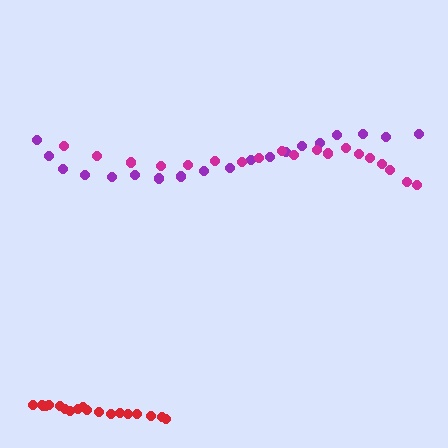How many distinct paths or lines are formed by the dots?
There are 3 distinct paths.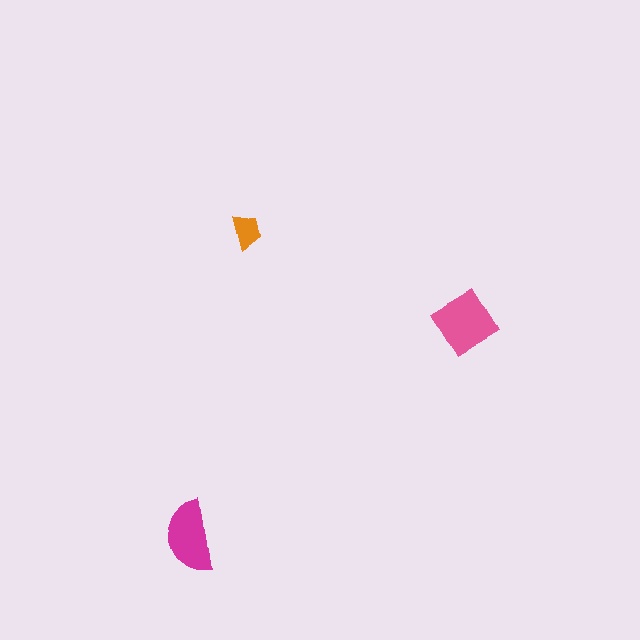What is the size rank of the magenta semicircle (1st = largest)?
2nd.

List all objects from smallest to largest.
The orange trapezoid, the magenta semicircle, the pink diamond.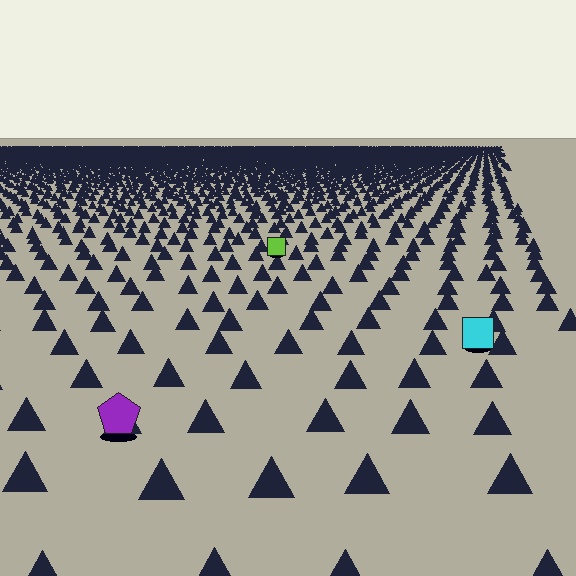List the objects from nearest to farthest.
From nearest to farthest: the purple pentagon, the cyan square, the lime square.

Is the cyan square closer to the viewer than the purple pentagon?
No. The purple pentagon is closer — you can tell from the texture gradient: the ground texture is coarser near it.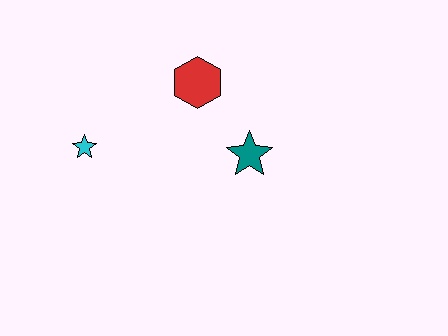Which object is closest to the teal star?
The red hexagon is closest to the teal star.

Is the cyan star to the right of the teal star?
No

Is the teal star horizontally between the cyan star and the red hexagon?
No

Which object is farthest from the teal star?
The cyan star is farthest from the teal star.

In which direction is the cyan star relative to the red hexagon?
The cyan star is to the left of the red hexagon.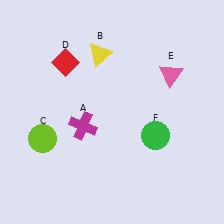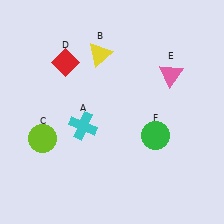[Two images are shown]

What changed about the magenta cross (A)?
In Image 1, A is magenta. In Image 2, it changed to cyan.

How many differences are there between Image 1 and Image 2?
There is 1 difference between the two images.